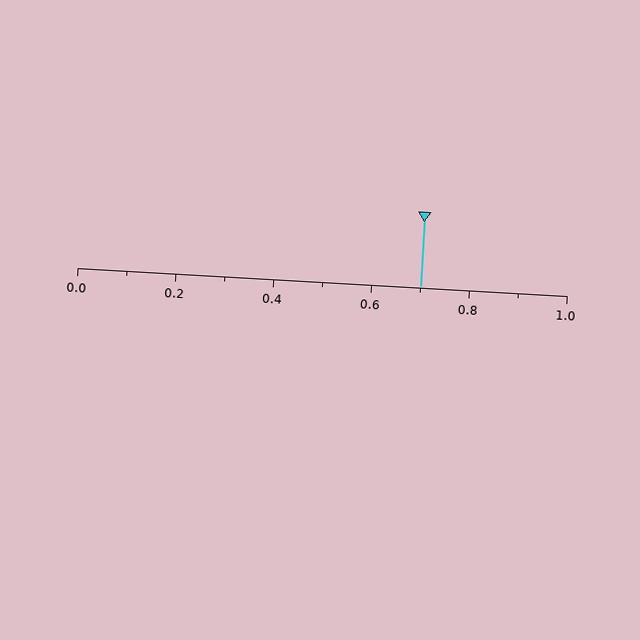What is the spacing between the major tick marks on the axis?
The major ticks are spaced 0.2 apart.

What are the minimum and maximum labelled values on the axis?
The axis runs from 0.0 to 1.0.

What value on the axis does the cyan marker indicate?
The marker indicates approximately 0.7.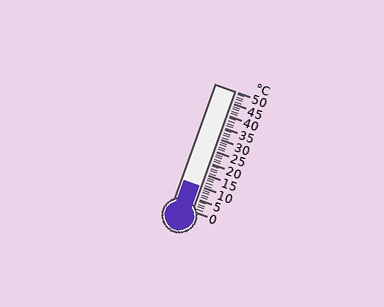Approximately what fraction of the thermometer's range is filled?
The thermometer is filled to approximately 20% of its range.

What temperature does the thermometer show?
The thermometer shows approximately 10°C.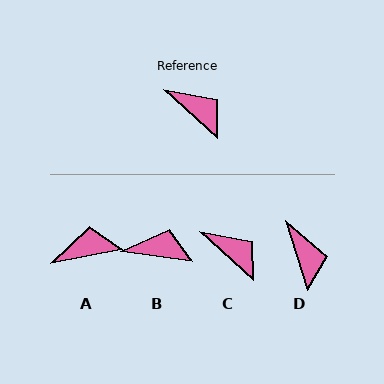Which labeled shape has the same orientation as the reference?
C.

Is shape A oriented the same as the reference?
No, it is off by about 54 degrees.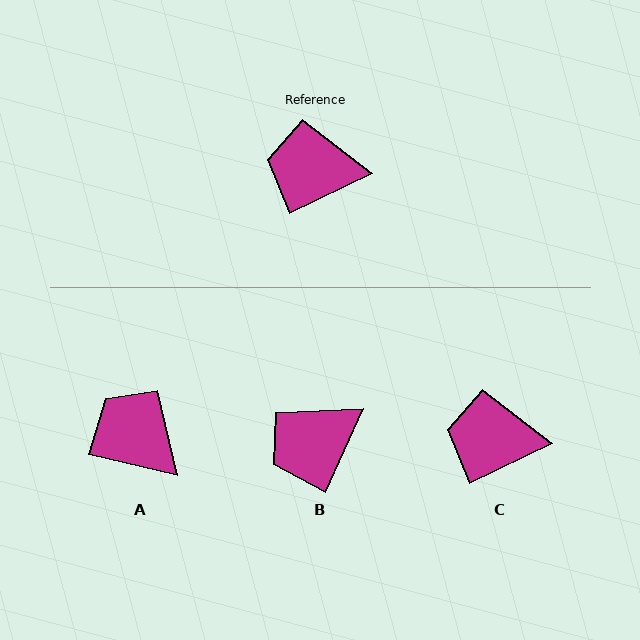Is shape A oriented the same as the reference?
No, it is off by about 39 degrees.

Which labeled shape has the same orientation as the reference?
C.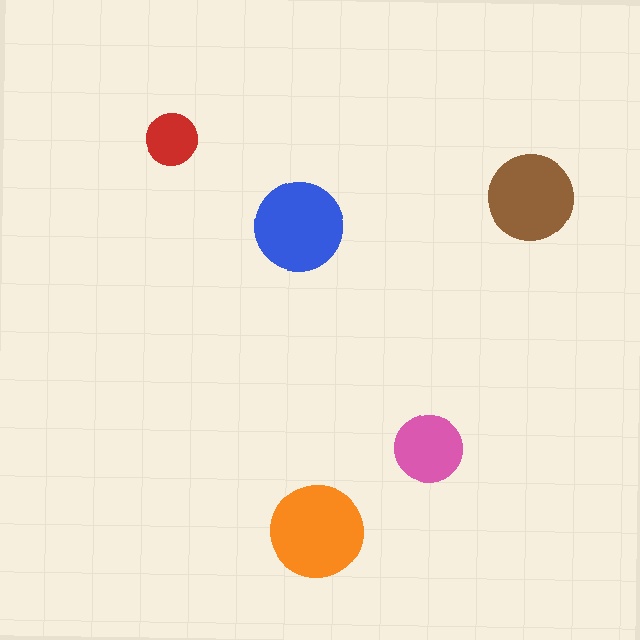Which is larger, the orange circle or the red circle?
The orange one.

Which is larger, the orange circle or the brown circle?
The orange one.